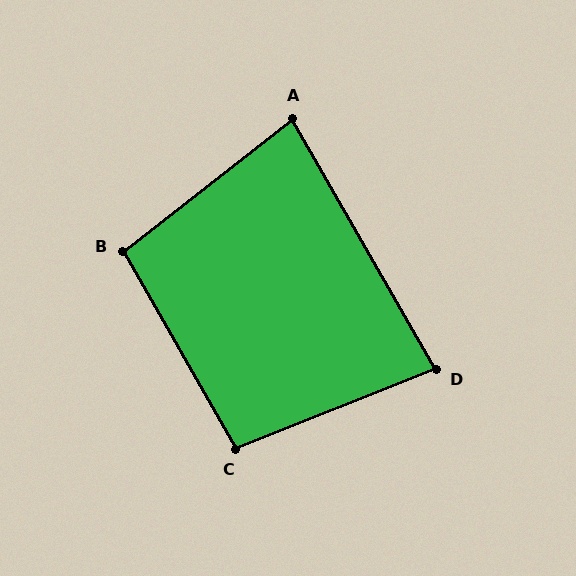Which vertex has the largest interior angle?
B, at approximately 98 degrees.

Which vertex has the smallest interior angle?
D, at approximately 82 degrees.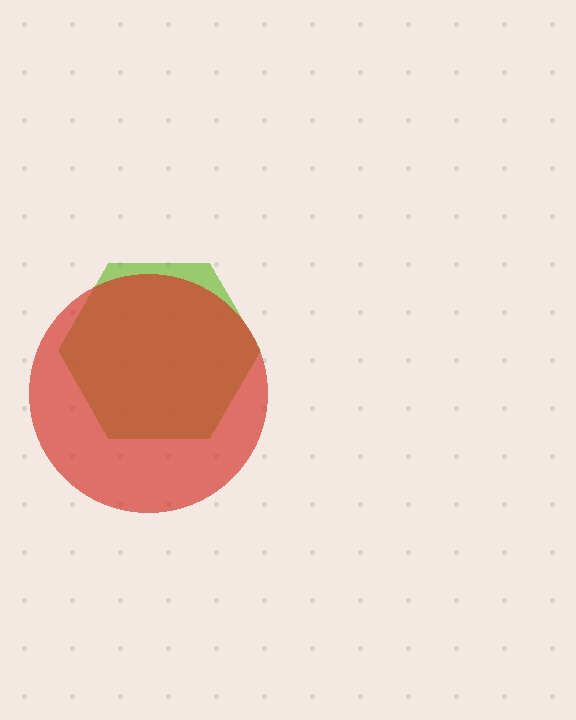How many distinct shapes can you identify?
There are 2 distinct shapes: a lime hexagon, a red circle.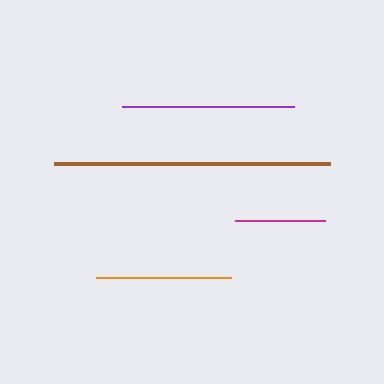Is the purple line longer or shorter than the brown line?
The brown line is longer than the purple line.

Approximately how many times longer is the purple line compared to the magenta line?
The purple line is approximately 1.9 times the length of the magenta line.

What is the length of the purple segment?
The purple segment is approximately 172 pixels long.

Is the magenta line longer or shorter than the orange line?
The orange line is longer than the magenta line.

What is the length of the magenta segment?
The magenta segment is approximately 89 pixels long.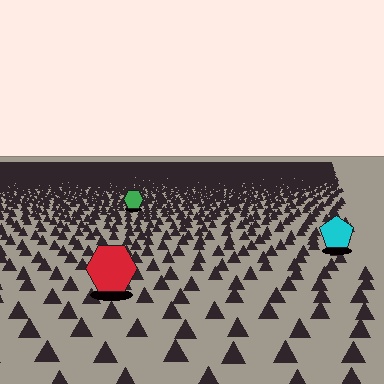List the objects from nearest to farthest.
From nearest to farthest: the red hexagon, the cyan pentagon, the green hexagon.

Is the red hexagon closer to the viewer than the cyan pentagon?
Yes. The red hexagon is closer — you can tell from the texture gradient: the ground texture is coarser near it.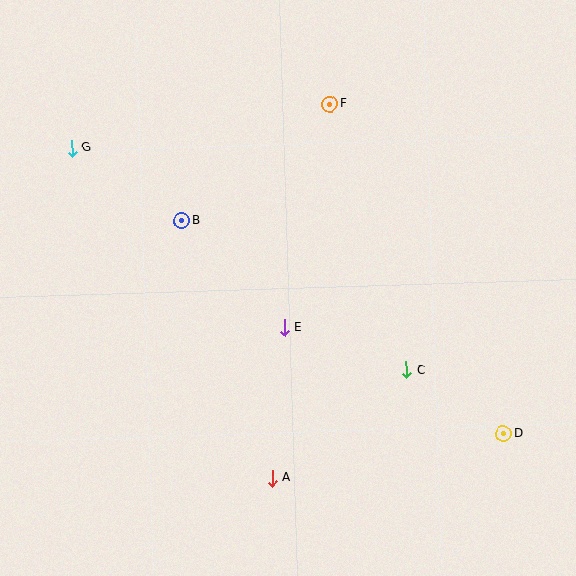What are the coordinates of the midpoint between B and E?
The midpoint between B and E is at (233, 274).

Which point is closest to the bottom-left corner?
Point A is closest to the bottom-left corner.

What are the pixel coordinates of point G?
Point G is at (72, 148).